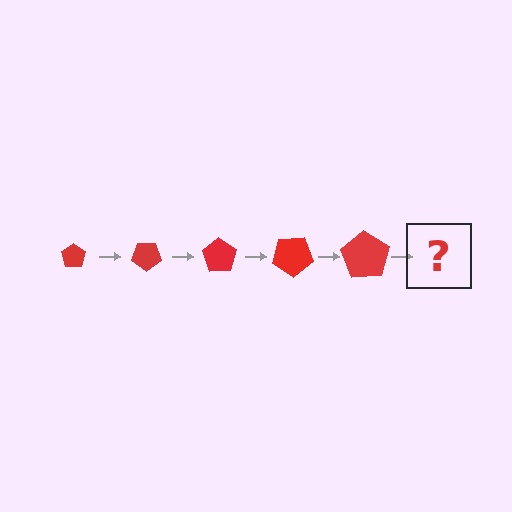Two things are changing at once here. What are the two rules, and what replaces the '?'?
The two rules are that the pentagon grows larger each step and it rotates 35 degrees each step. The '?' should be a pentagon, larger than the previous one and rotated 175 degrees from the start.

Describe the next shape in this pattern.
It should be a pentagon, larger than the previous one and rotated 175 degrees from the start.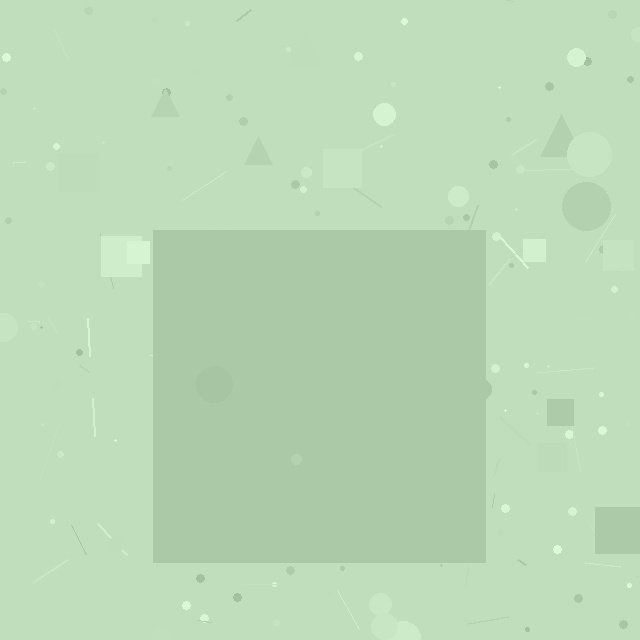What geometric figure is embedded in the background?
A square is embedded in the background.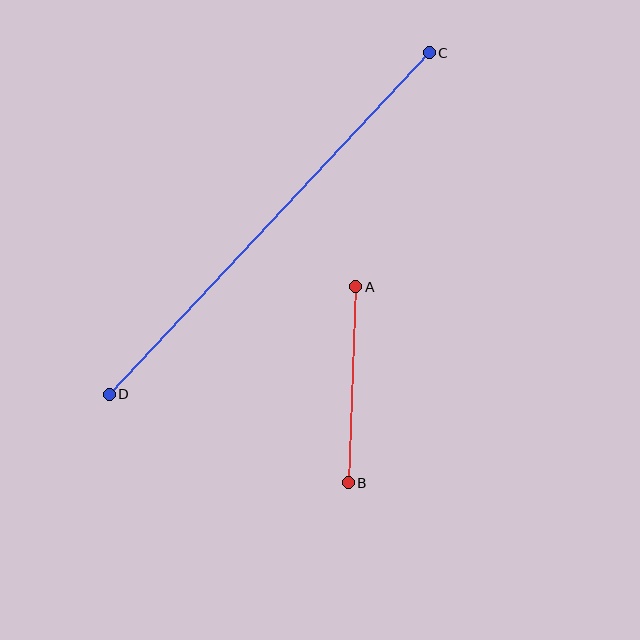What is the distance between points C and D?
The distance is approximately 468 pixels.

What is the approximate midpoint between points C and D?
The midpoint is at approximately (269, 223) pixels.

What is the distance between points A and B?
The distance is approximately 196 pixels.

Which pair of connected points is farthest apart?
Points C and D are farthest apart.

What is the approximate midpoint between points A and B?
The midpoint is at approximately (352, 385) pixels.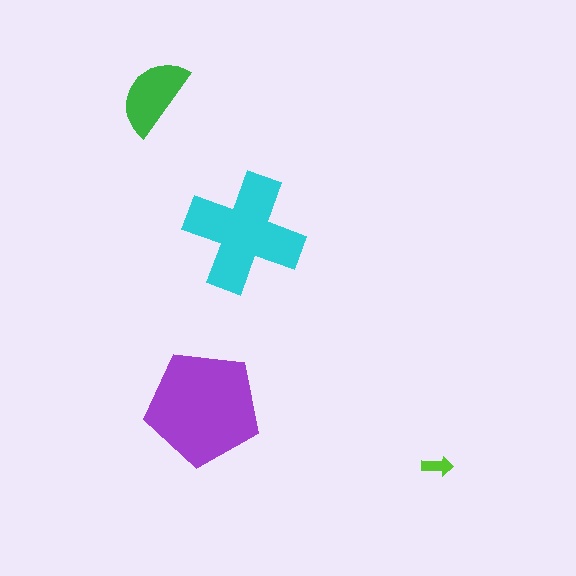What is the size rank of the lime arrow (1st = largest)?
4th.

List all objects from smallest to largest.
The lime arrow, the green semicircle, the cyan cross, the purple pentagon.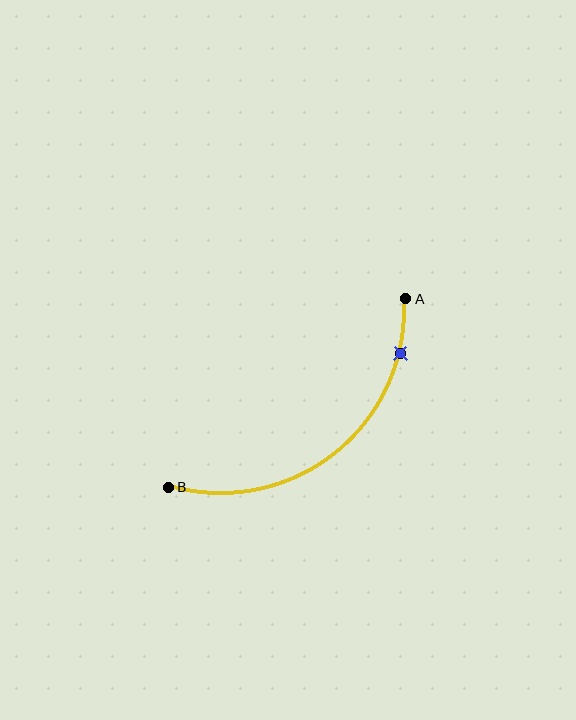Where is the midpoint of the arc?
The arc midpoint is the point on the curve farthest from the straight line joining A and B. It sits below and to the right of that line.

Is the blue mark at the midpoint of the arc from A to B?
No. The blue mark lies on the arc but is closer to endpoint A. The arc midpoint would be at the point on the curve equidistant along the arc from both A and B.